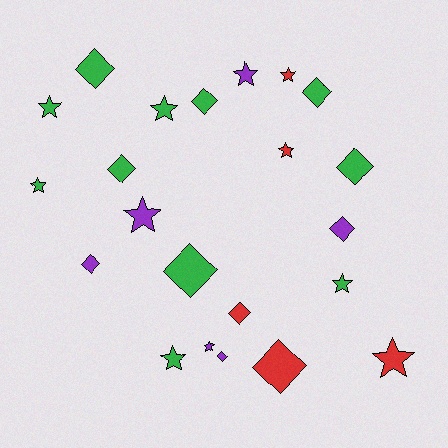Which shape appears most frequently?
Diamond, with 11 objects.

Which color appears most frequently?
Green, with 11 objects.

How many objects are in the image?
There are 22 objects.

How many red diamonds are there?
There are 2 red diamonds.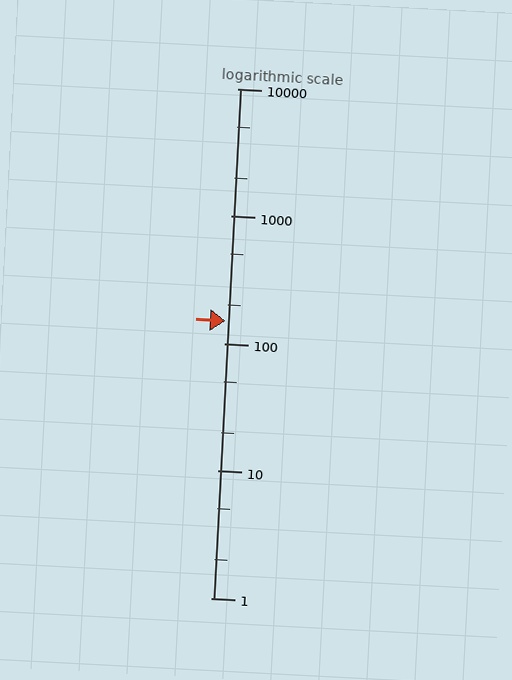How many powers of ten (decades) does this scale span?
The scale spans 4 decades, from 1 to 10000.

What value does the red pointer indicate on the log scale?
The pointer indicates approximately 150.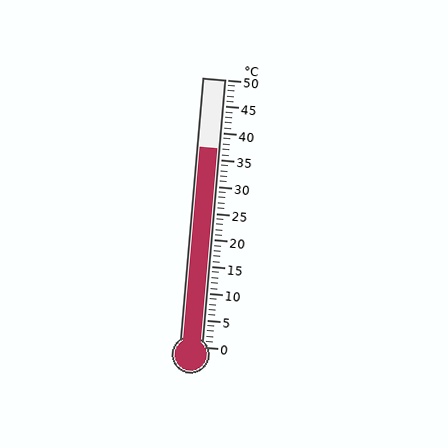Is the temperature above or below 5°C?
The temperature is above 5°C.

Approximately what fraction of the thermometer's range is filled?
The thermometer is filled to approximately 75% of its range.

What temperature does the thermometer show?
The thermometer shows approximately 37°C.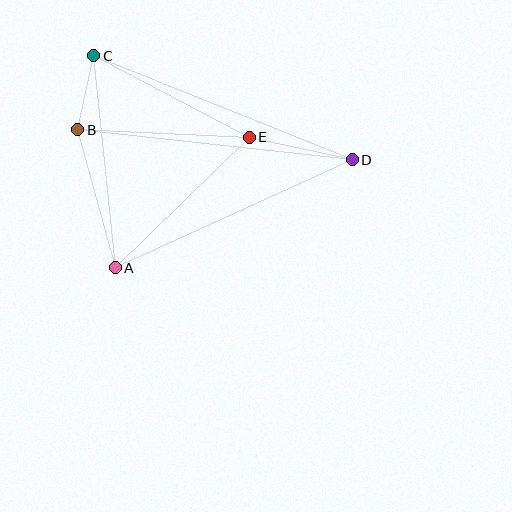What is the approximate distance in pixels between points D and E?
The distance between D and E is approximately 105 pixels.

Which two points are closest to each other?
Points B and C are closest to each other.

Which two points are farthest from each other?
Points C and D are farthest from each other.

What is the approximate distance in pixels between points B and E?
The distance between B and E is approximately 172 pixels.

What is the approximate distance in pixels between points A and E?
The distance between A and E is approximately 187 pixels.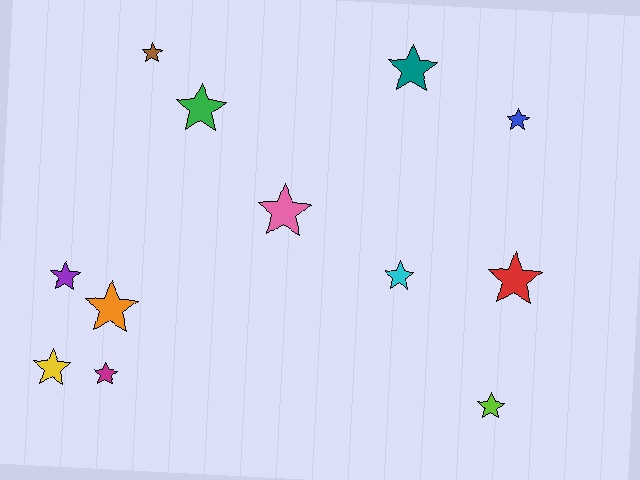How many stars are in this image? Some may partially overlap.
There are 12 stars.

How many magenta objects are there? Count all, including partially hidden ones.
There is 1 magenta object.